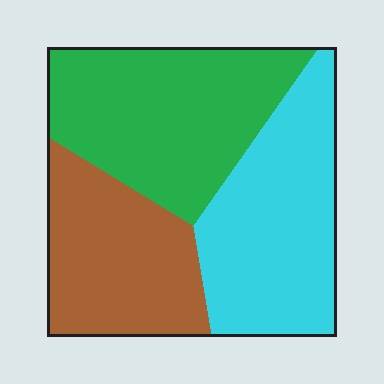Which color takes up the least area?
Brown, at roughly 30%.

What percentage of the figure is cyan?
Cyan takes up between a quarter and a half of the figure.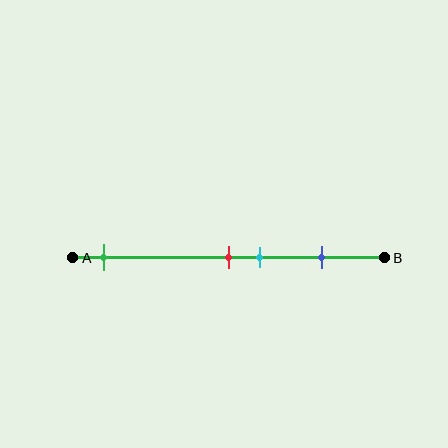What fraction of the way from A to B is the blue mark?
The blue mark is approximately 80% (0.8) of the way from A to B.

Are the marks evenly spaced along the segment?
No, the marks are not evenly spaced.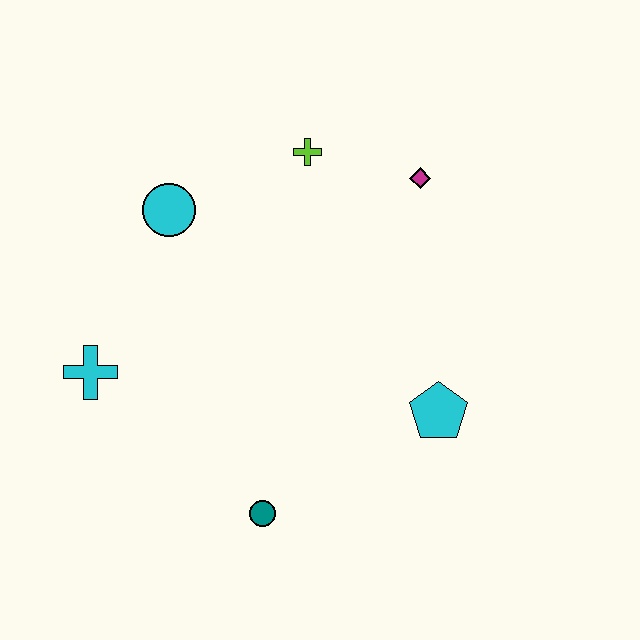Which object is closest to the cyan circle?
The lime cross is closest to the cyan circle.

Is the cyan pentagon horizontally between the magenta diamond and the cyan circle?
No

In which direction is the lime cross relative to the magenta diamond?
The lime cross is to the left of the magenta diamond.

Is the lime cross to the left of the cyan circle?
No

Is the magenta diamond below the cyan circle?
No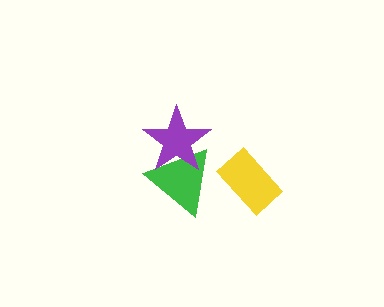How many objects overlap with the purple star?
1 object overlaps with the purple star.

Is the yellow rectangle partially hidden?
No, no other shape covers it.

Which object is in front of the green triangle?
The purple star is in front of the green triangle.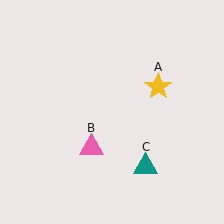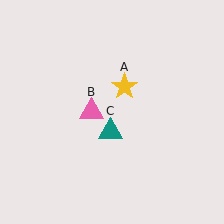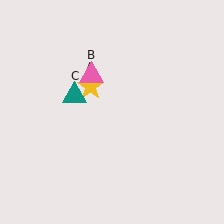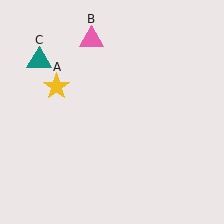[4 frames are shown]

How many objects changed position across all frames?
3 objects changed position: yellow star (object A), pink triangle (object B), teal triangle (object C).